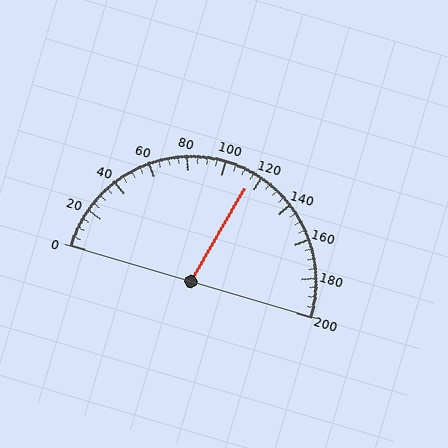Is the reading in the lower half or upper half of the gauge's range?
The reading is in the upper half of the range (0 to 200).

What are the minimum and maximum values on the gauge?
The gauge ranges from 0 to 200.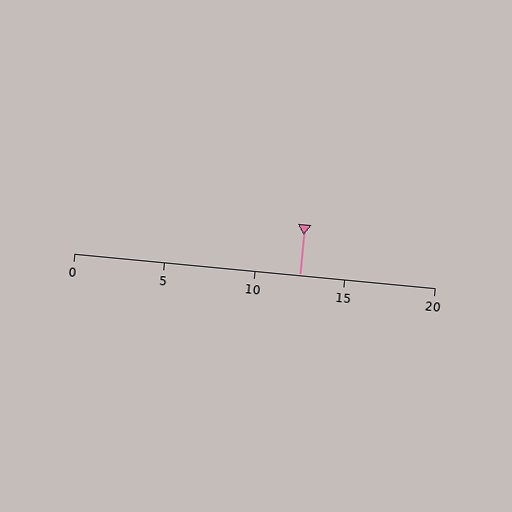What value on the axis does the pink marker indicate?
The marker indicates approximately 12.5.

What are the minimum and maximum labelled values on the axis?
The axis runs from 0 to 20.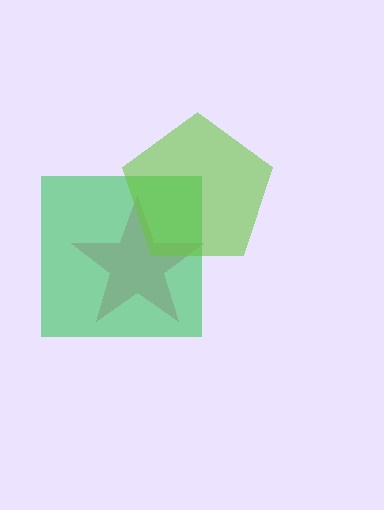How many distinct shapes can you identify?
There are 3 distinct shapes: a pink star, a green square, a lime pentagon.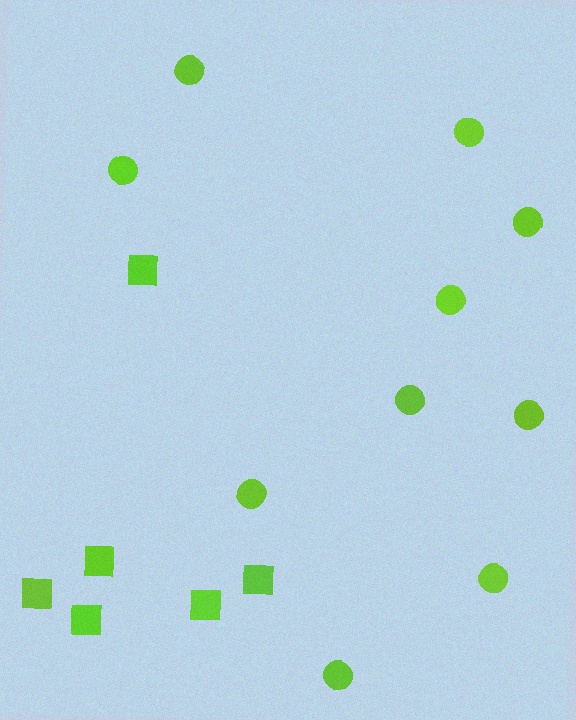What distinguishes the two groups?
There are 2 groups: one group of squares (6) and one group of circles (10).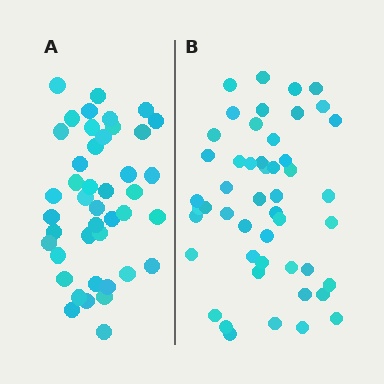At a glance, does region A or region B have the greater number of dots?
Region B (the right region) has more dots.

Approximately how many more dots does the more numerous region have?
Region B has about 6 more dots than region A.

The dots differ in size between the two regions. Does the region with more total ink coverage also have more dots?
No. Region A has more total ink coverage because its dots are larger, but region B actually contains more individual dots. Total area can be misleading — the number of items is what matters here.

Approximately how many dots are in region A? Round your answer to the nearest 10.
About 40 dots. (The exact count is 43, which rounds to 40.)